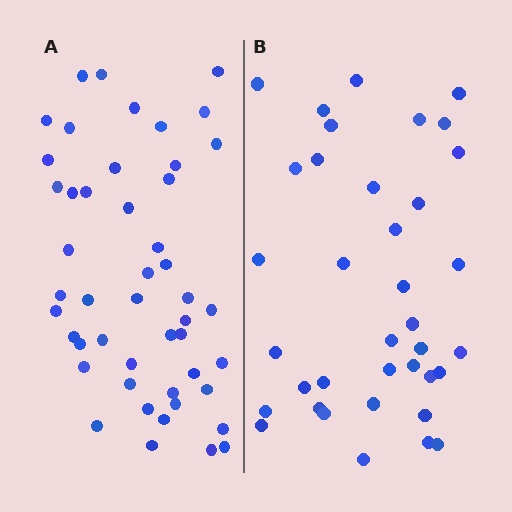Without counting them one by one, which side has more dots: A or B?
Region A (the left region) has more dots.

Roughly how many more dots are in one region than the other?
Region A has roughly 12 or so more dots than region B.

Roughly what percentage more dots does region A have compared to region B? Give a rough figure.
About 30% more.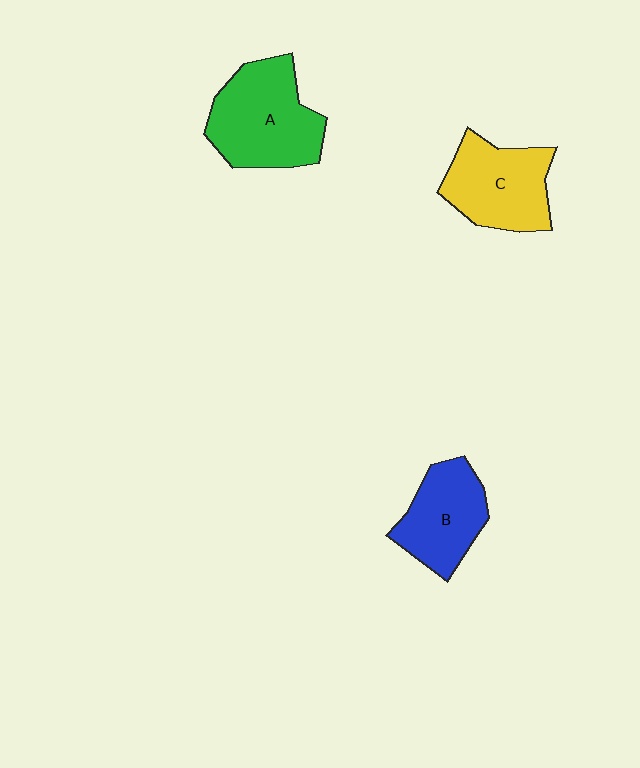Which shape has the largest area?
Shape A (green).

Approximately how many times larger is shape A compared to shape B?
Approximately 1.3 times.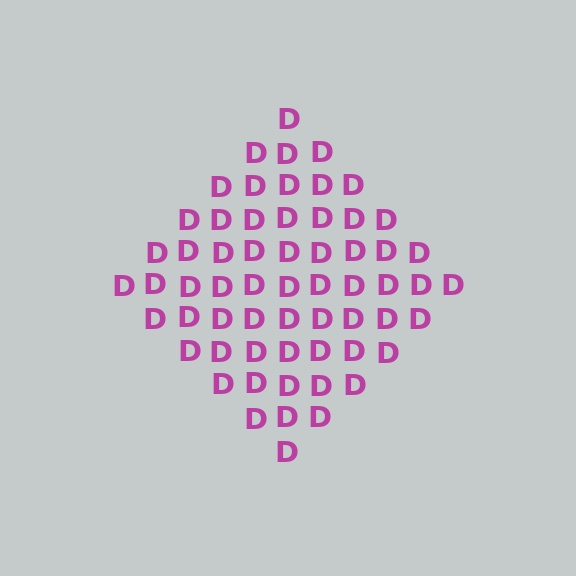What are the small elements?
The small elements are letter D's.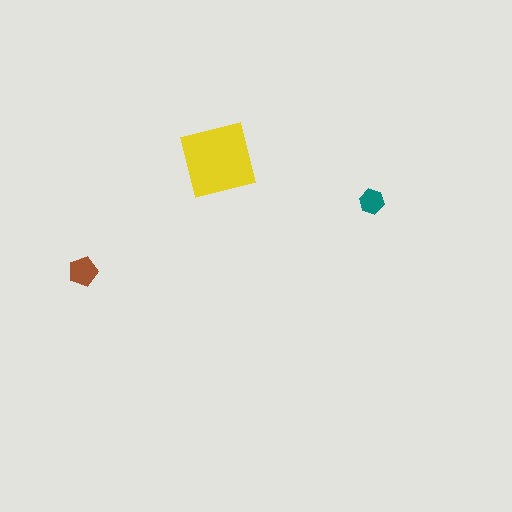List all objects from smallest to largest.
The teal hexagon, the brown pentagon, the yellow square.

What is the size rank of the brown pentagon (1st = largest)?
2nd.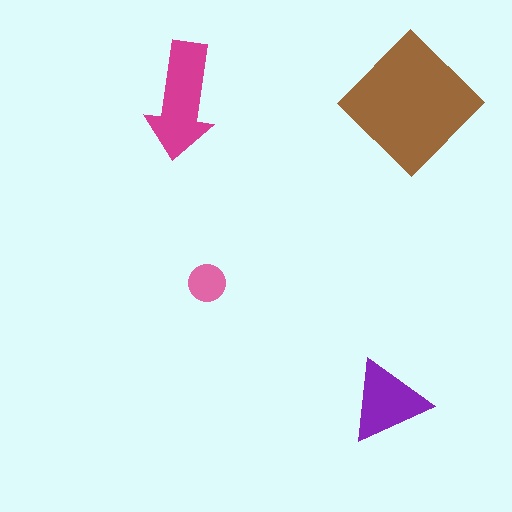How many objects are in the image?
There are 4 objects in the image.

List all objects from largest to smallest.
The brown diamond, the magenta arrow, the purple triangle, the pink circle.